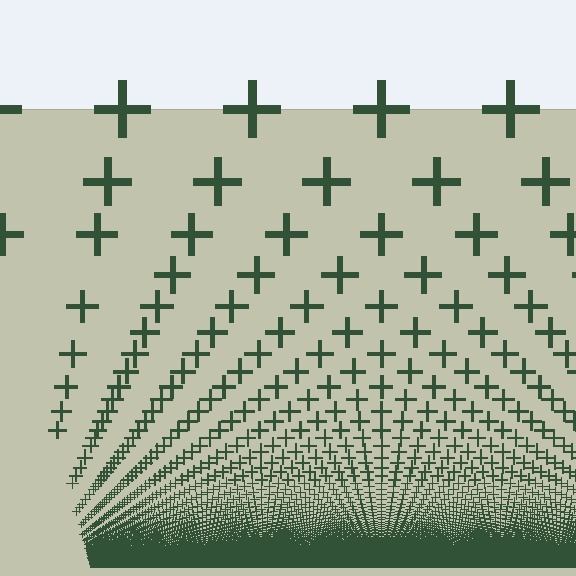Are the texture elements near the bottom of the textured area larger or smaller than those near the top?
Smaller. The gradient is inverted — elements near the bottom are smaller and denser.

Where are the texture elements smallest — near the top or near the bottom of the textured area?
Near the bottom.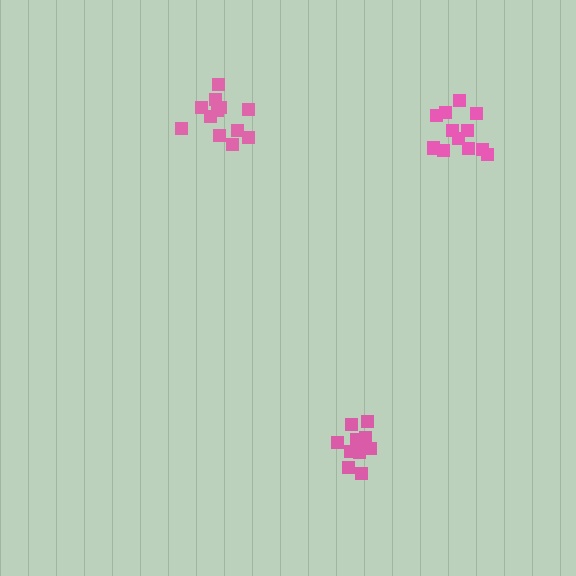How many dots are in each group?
Group 1: 11 dots, Group 2: 12 dots, Group 3: 12 dots (35 total).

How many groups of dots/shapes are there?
There are 3 groups.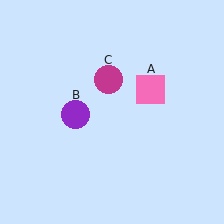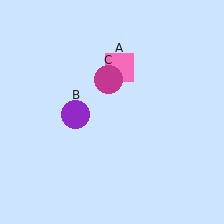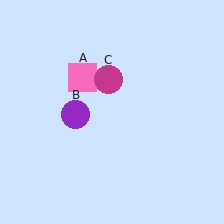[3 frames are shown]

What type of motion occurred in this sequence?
The pink square (object A) rotated counterclockwise around the center of the scene.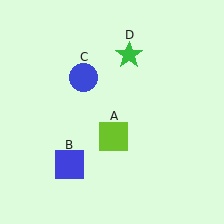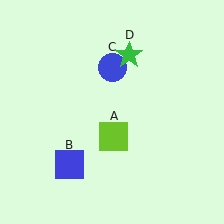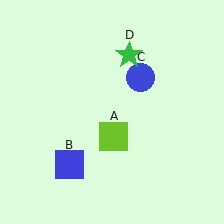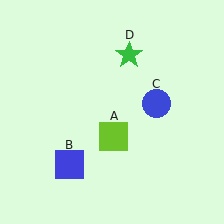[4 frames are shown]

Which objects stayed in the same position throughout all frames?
Lime square (object A) and blue square (object B) and green star (object D) remained stationary.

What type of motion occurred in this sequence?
The blue circle (object C) rotated clockwise around the center of the scene.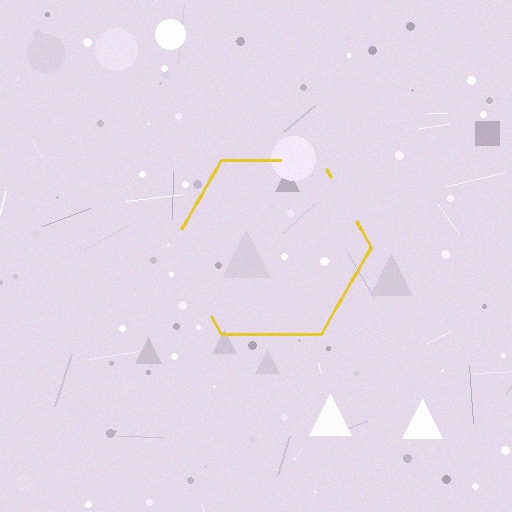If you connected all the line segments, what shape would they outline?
They would outline a hexagon.